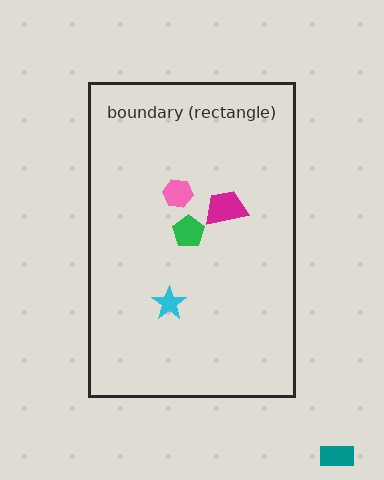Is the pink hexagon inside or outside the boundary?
Inside.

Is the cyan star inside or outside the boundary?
Inside.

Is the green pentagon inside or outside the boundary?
Inside.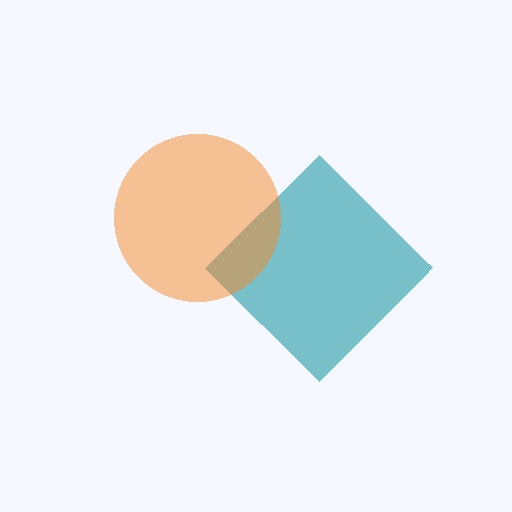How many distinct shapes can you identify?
There are 2 distinct shapes: a teal diamond, an orange circle.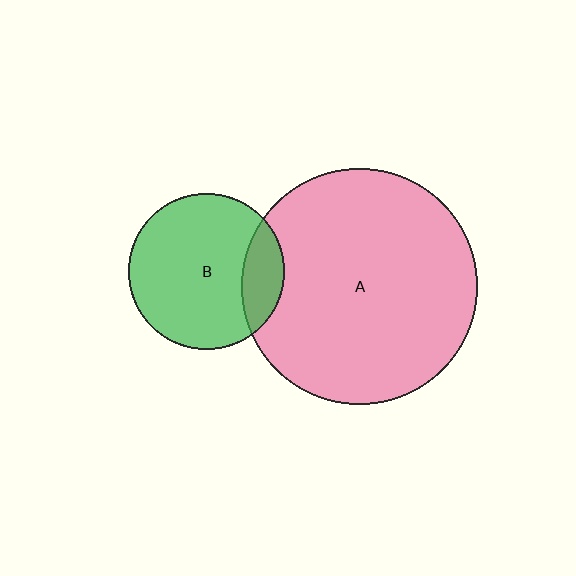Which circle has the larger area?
Circle A (pink).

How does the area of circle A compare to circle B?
Approximately 2.3 times.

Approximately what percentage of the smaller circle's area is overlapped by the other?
Approximately 20%.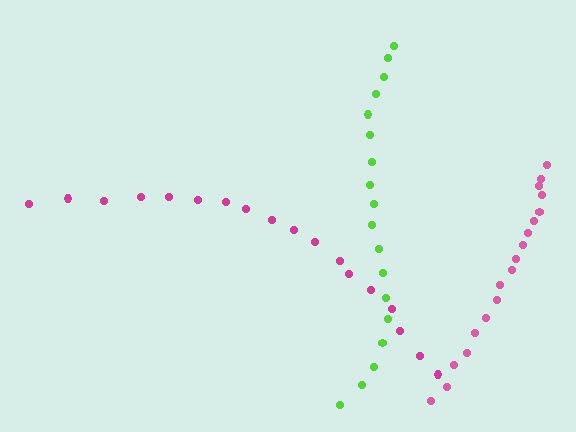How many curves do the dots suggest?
There are 3 distinct paths.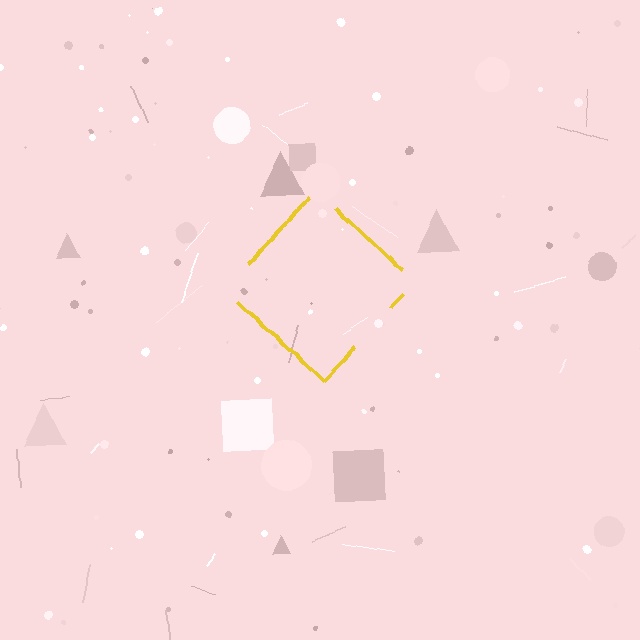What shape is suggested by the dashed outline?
The dashed outline suggests a diamond.